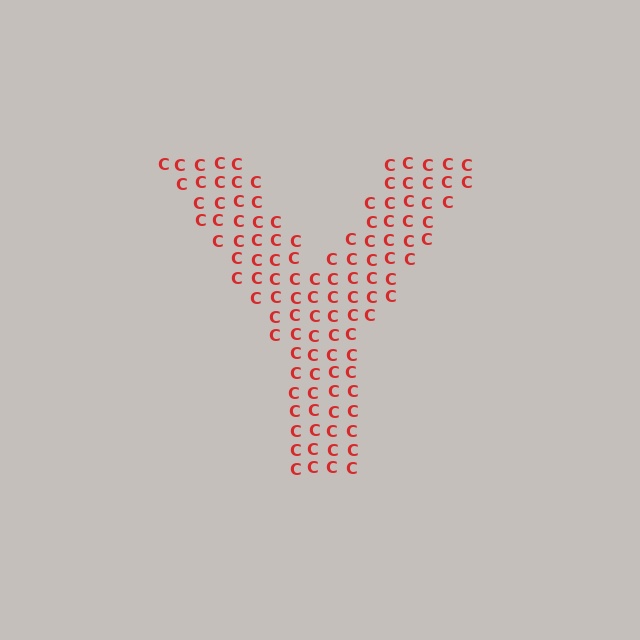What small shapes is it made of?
It is made of small letter C's.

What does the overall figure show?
The overall figure shows the letter Y.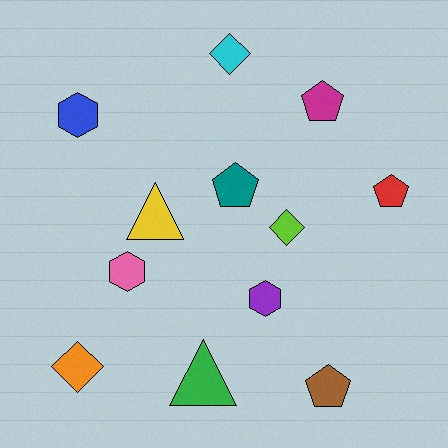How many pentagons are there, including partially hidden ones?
There are 4 pentagons.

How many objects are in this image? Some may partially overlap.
There are 12 objects.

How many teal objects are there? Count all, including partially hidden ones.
There is 1 teal object.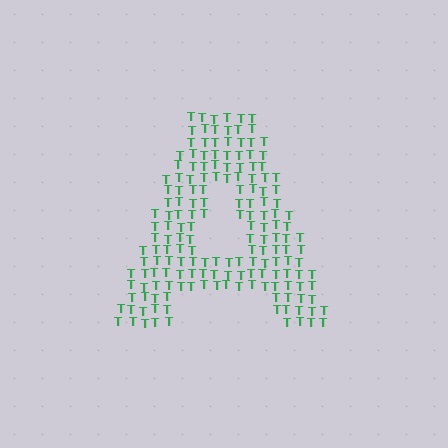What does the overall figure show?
The overall figure shows the letter A.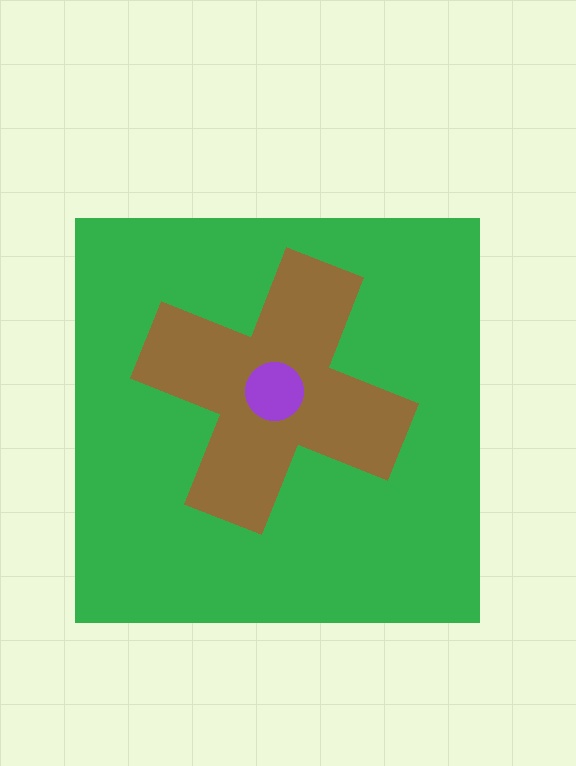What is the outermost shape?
The green square.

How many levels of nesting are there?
3.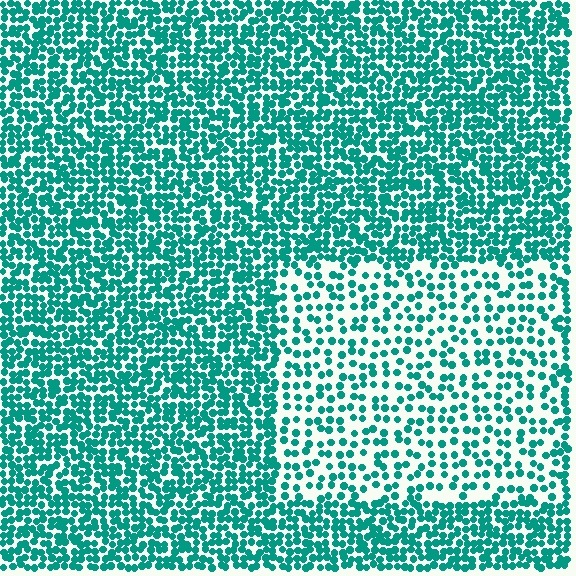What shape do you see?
I see a rectangle.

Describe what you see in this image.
The image contains small teal elements arranged at two different densities. A rectangle-shaped region is visible where the elements are less densely packed than the surrounding area.